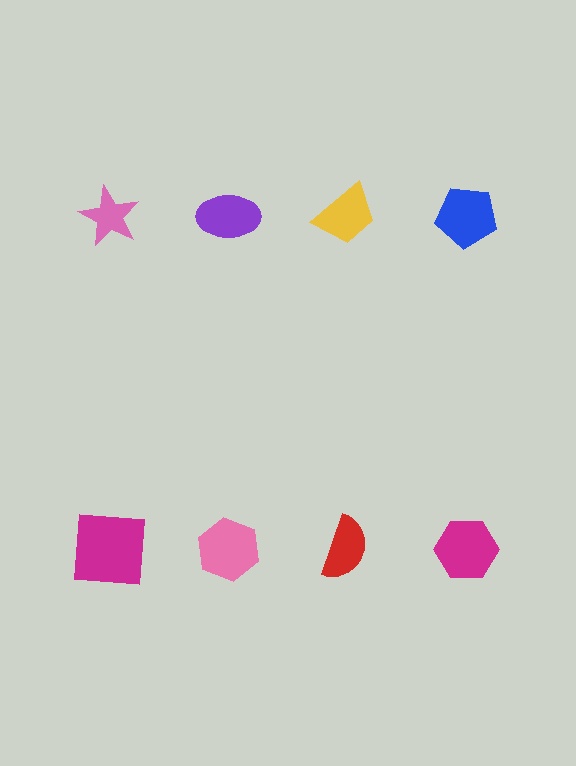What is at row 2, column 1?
A magenta square.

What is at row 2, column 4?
A magenta hexagon.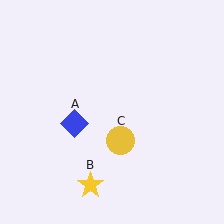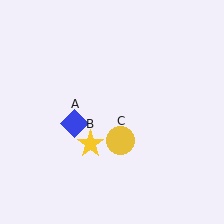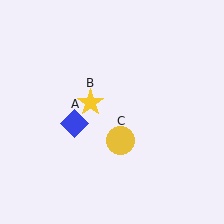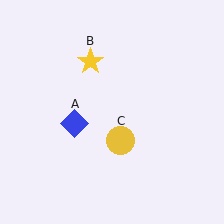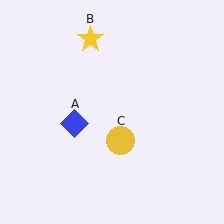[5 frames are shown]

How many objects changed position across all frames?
1 object changed position: yellow star (object B).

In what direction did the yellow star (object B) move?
The yellow star (object B) moved up.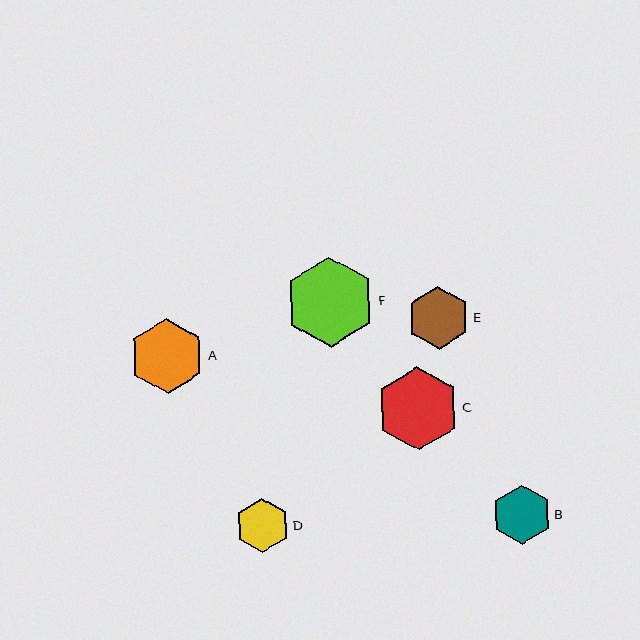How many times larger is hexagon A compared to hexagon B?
Hexagon A is approximately 1.3 times the size of hexagon B.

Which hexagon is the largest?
Hexagon F is the largest with a size of approximately 90 pixels.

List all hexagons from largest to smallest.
From largest to smallest: F, C, A, E, B, D.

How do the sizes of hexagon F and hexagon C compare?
Hexagon F and hexagon C are approximately the same size.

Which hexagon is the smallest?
Hexagon D is the smallest with a size of approximately 54 pixels.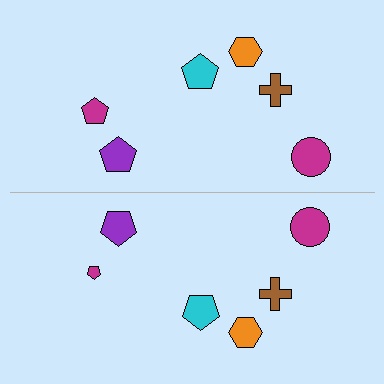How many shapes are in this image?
There are 12 shapes in this image.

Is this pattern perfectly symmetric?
No, the pattern is not perfectly symmetric. The magenta pentagon on the bottom side has a different size than its mirror counterpart.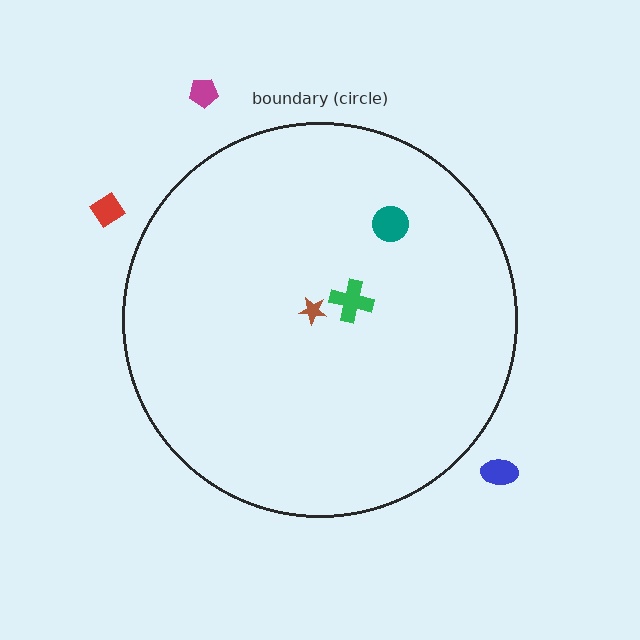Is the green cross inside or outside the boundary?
Inside.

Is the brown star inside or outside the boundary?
Inside.